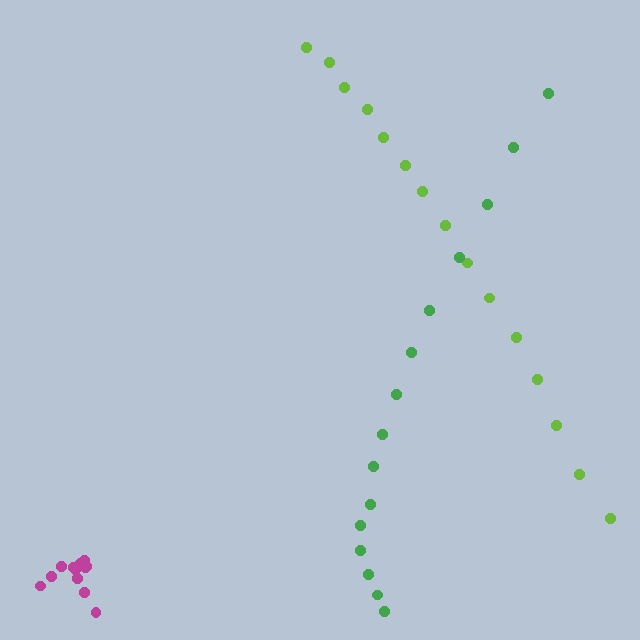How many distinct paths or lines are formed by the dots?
There are 3 distinct paths.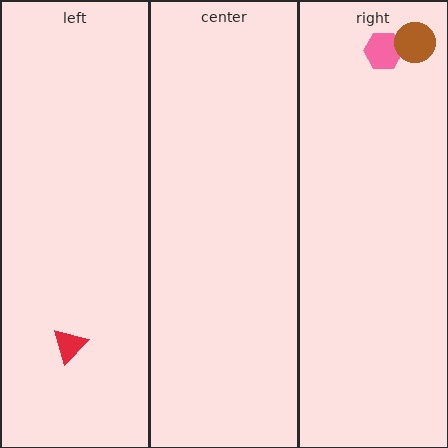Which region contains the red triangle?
The left region.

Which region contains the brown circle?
The right region.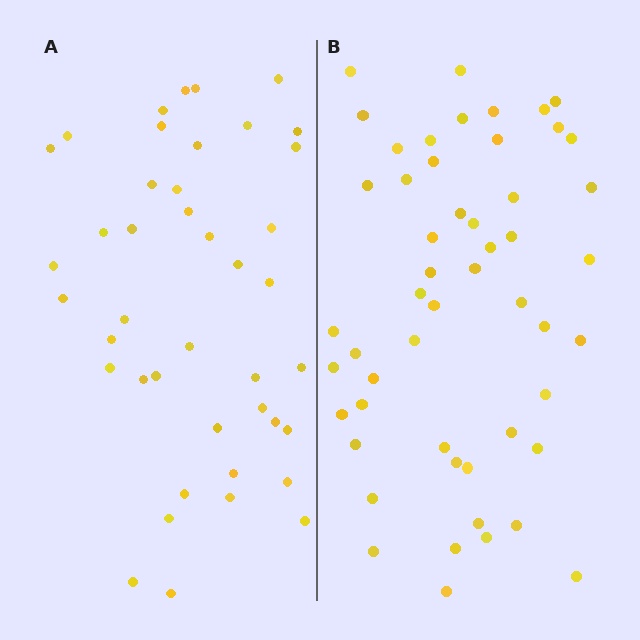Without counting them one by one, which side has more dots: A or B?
Region B (the right region) has more dots.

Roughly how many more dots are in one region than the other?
Region B has roughly 10 or so more dots than region A.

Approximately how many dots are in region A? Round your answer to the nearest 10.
About 40 dots. (The exact count is 42, which rounds to 40.)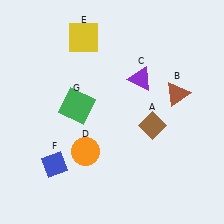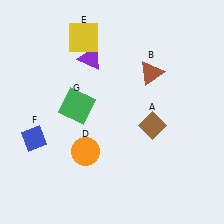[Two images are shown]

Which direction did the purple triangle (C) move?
The purple triangle (C) moved left.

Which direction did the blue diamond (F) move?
The blue diamond (F) moved up.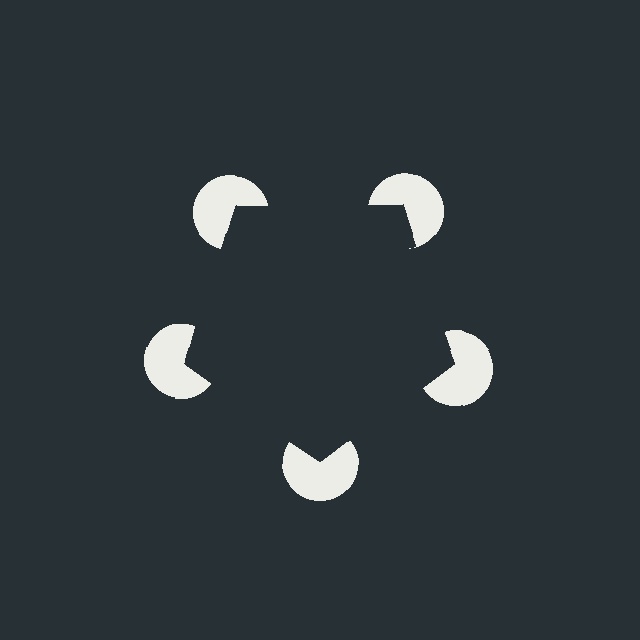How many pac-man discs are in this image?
There are 5 — one at each vertex of the illusory pentagon.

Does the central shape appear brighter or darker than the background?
It typically appears slightly darker than the background, even though no actual brightness change is drawn.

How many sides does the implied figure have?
5 sides.